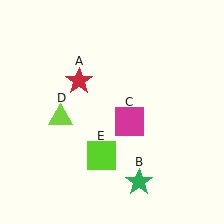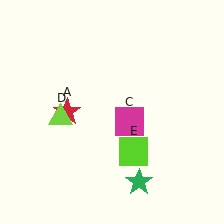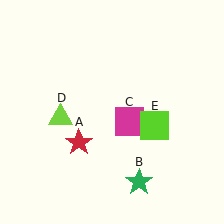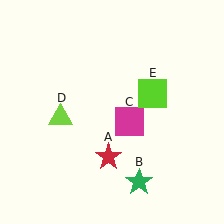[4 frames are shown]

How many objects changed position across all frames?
2 objects changed position: red star (object A), lime square (object E).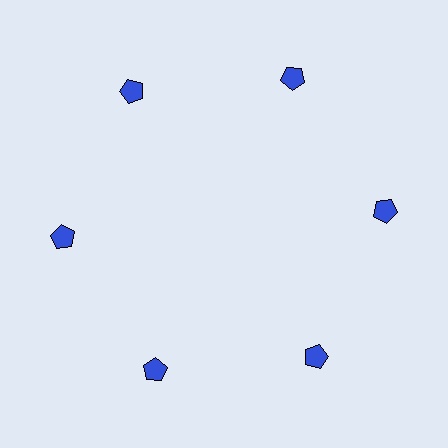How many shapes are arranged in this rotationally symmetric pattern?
There are 6 shapes, arranged in 6 groups of 1.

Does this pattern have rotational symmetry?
Yes, this pattern has 6-fold rotational symmetry. It looks the same after rotating 60 degrees around the center.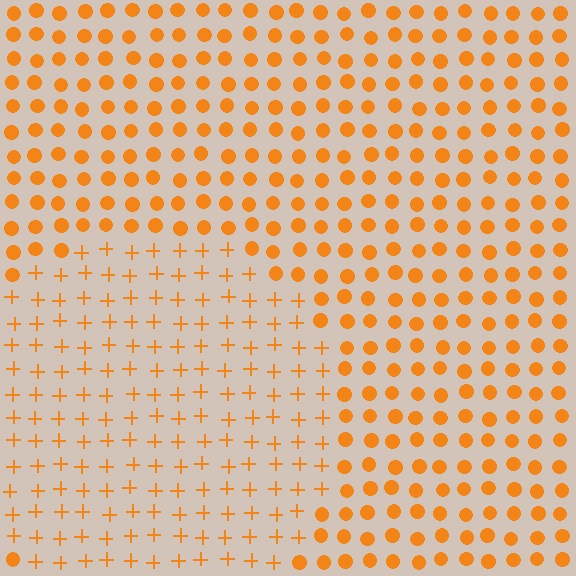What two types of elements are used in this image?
The image uses plus signs inside the circle region and circles outside it.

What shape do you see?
I see a circle.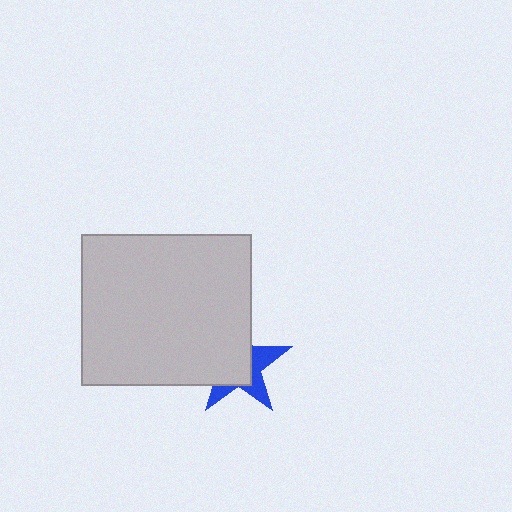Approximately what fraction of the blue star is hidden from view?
Roughly 60% of the blue star is hidden behind the light gray rectangle.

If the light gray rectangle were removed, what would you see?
You would see the complete blue star.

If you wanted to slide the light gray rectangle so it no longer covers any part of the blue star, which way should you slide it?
Slide it toward the upper-left — that is the most direct way to separate the two shapes.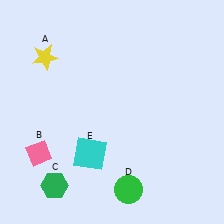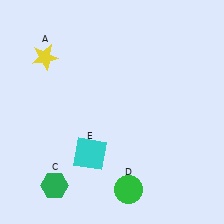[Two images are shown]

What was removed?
The pink diamond (B) was removed in Image 2.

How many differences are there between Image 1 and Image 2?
There is 1 difference between the two images.